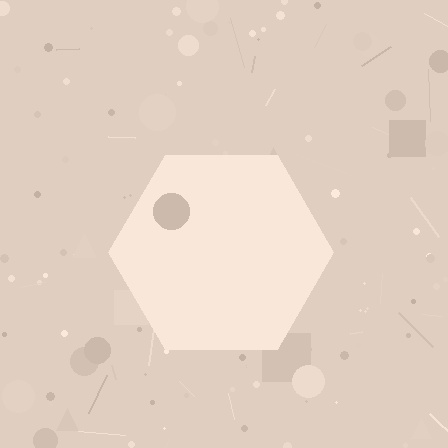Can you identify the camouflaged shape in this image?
The camouflaged shape is a hexagon.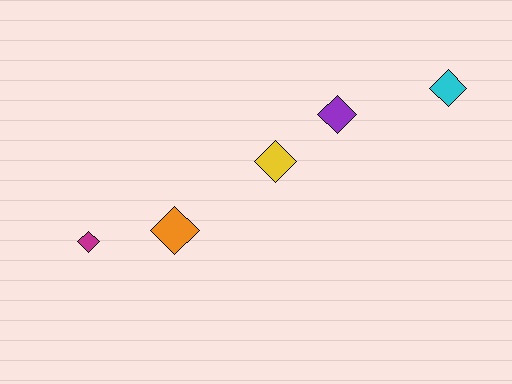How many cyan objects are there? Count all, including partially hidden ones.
There is 1 cyan object.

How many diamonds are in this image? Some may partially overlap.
There are 5 diamonds.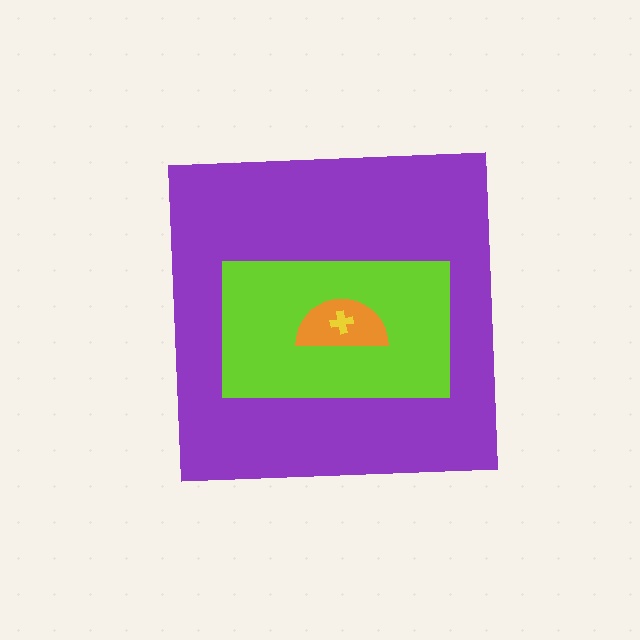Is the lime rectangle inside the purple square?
Yes.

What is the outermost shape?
The purple square.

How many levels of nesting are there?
4.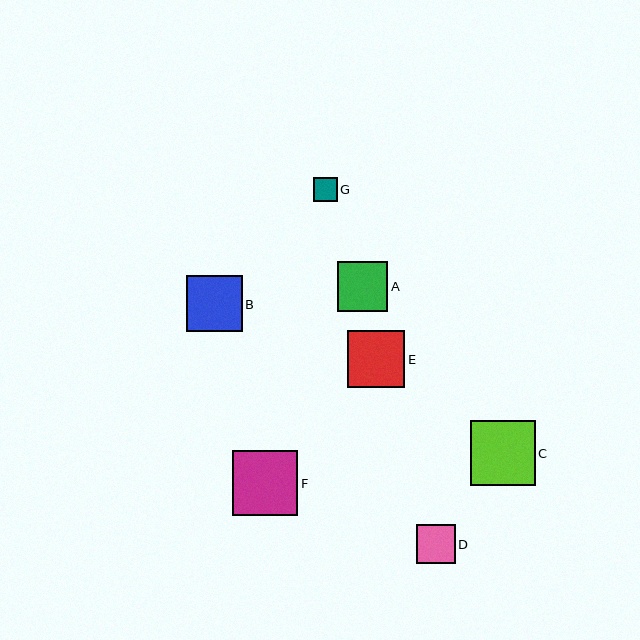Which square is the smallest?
Square G is the smallest with a size of approximately 24 pixels.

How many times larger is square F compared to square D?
Square F is approximately 1.7 times the size of square D.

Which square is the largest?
Square C is the largest with a size of approximately 65 pixels.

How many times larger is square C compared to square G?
Square C is approximately 2.7 times the size of square G.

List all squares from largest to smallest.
From largest to smallest: C, F, E, B, A, D, G.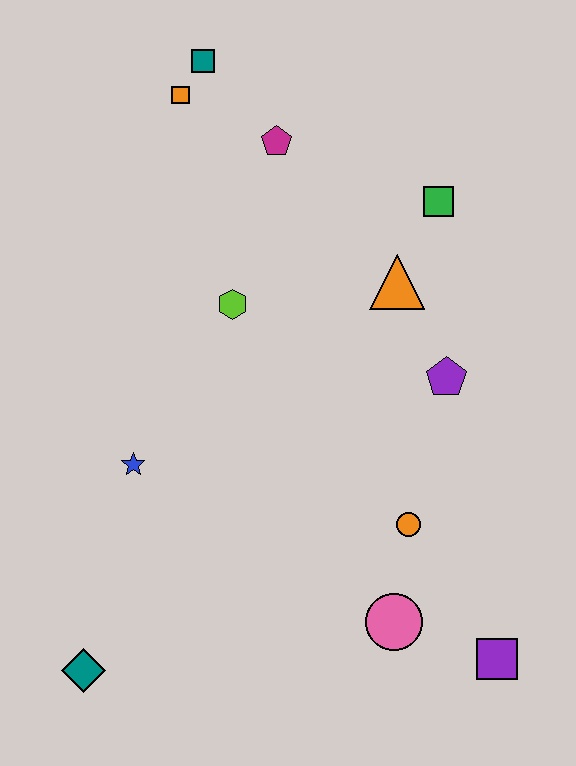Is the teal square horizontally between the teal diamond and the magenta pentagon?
Yes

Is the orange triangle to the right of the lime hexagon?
Yes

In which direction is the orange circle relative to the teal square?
The orange circle is below the teal square.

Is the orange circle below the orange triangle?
Yes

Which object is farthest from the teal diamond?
The teal square is farthest from the teal diamond.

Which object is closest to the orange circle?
The pink circle is closest to the orange circle.